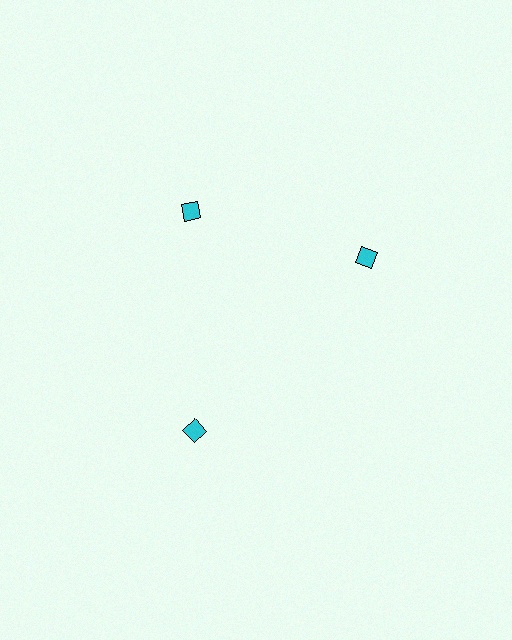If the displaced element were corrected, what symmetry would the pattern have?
It would have 3-fold rotational symmetry — the pattern would map onto itself every 120 degrees.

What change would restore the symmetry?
The symmetry would be restored by rotating it back into even spacing with its neighbors so that all 3 diamonds sit at equal angles and equal distance from the center.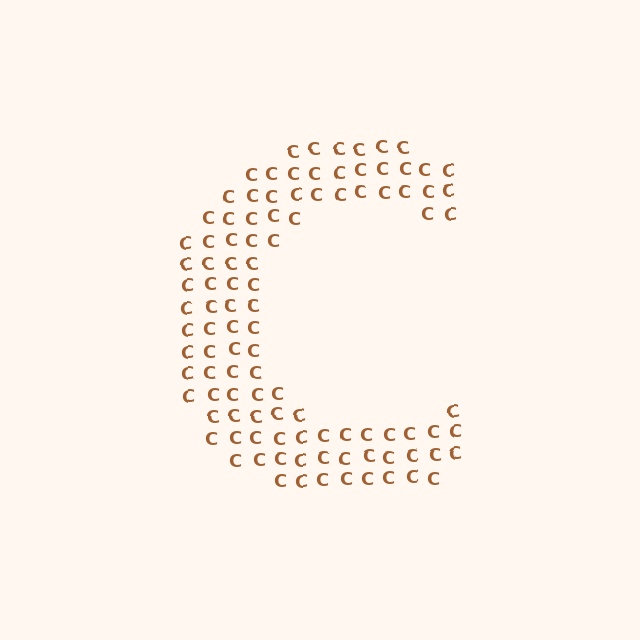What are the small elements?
The small elements are letter C's.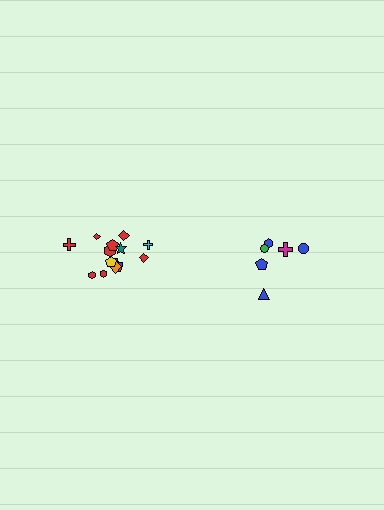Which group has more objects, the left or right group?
The left group.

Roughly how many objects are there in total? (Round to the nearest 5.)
Roughly 20 objects in total.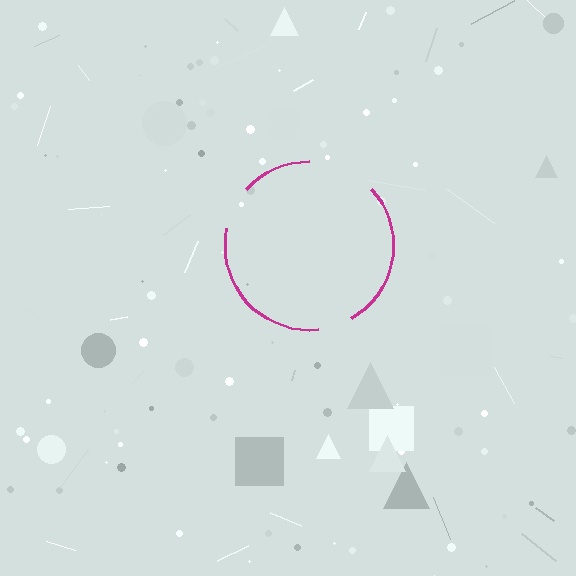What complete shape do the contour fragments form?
The contour fragments form a circle.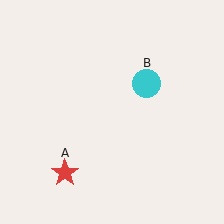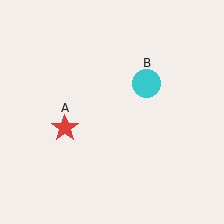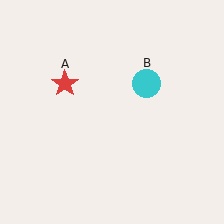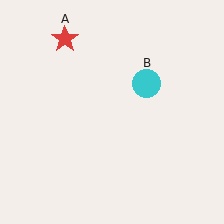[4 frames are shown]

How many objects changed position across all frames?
1 object changed position: red star (object A).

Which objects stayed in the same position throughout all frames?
Cyan circle (object B) remained stationary.